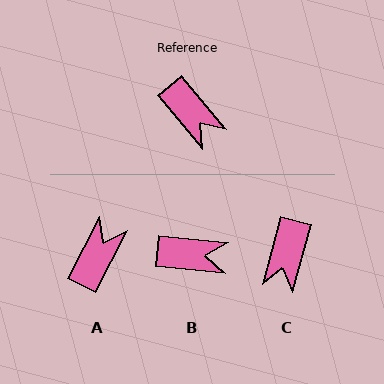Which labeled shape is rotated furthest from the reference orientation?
A, about 113 degrees away.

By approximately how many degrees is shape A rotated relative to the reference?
Approximately 113 degrees counter-clockwise.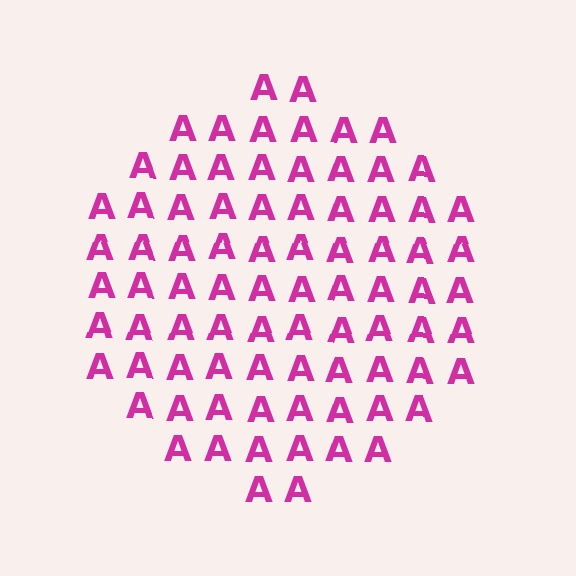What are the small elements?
The small elements are letter A's.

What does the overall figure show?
The overall figure shows a circle.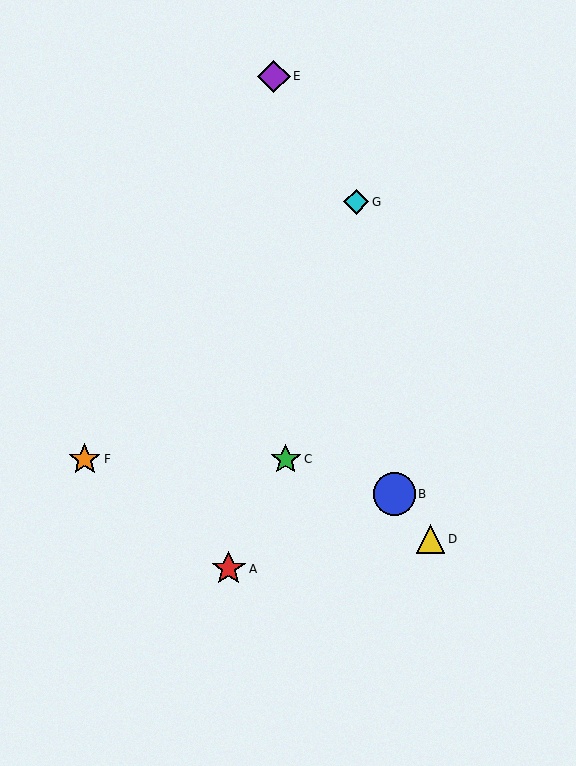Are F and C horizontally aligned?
Yes, both are at y≈459.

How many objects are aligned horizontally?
2 objects (C, F) are aligned horizontally.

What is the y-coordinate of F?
Object F is at y≈459.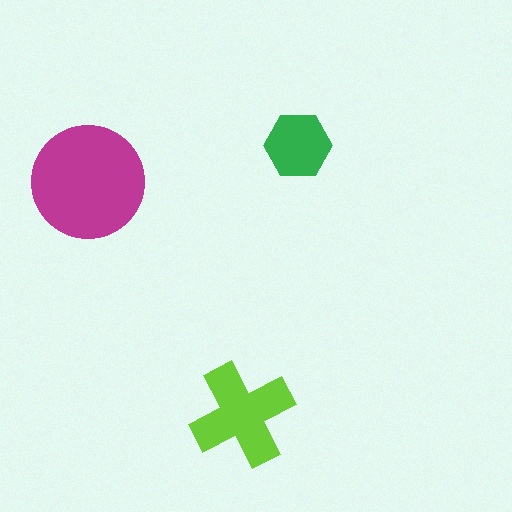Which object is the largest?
The magenta circle.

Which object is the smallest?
The green hexagon.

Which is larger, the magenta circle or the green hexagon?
The magenta circle.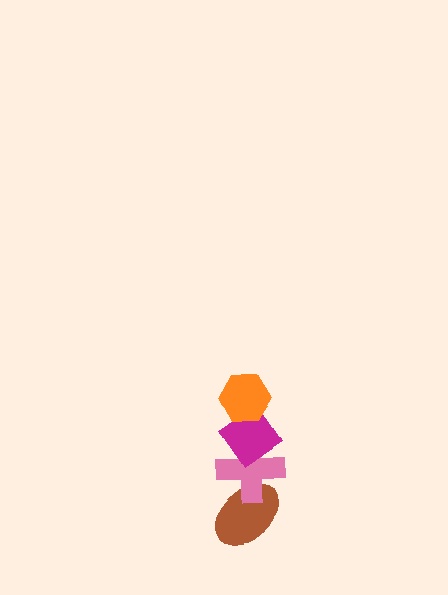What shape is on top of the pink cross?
The magenta diamond is on top of the pink cross.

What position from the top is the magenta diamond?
The magenta diamond is 2nd from the top.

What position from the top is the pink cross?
The pink cross is 3rd from the top.